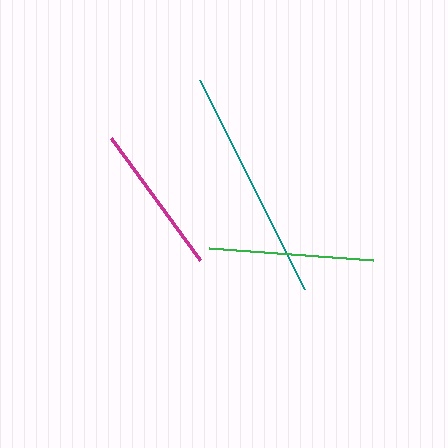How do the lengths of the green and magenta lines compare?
The green and magenta lines are approximately the same length.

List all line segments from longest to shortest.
From longest to shortest: teal, green, magenta.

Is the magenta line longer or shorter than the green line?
The green line is longer than the magenta line.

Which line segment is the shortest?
The magenta line is the shortest at approximately 151 pixels.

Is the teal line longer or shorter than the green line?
The teal line is longer than the green line.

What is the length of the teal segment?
The teal segment is approximately 234 pixels long.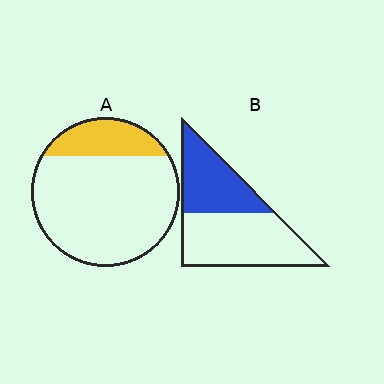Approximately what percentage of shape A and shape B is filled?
A is approximately 20% and B is approximately 40%.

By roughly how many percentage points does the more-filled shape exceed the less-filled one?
By roughly 20 percentage points (B over A).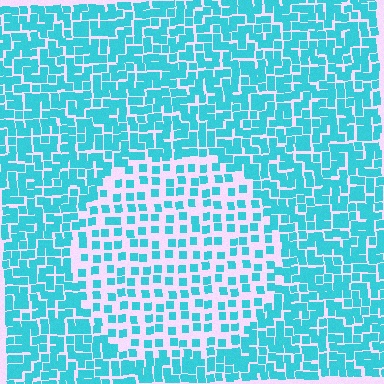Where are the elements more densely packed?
The elements are more densely packed outside the circle boundary.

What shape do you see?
I see a circle.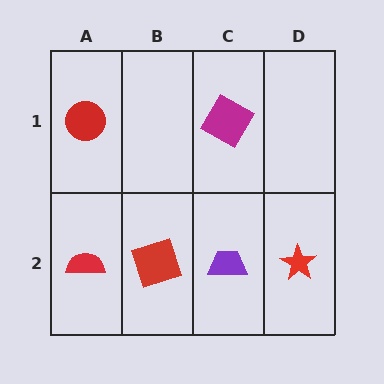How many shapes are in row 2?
4 shapes.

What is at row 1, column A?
A red circle.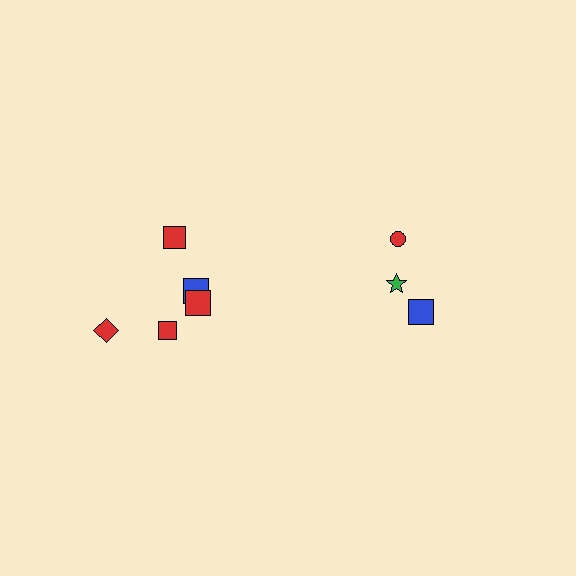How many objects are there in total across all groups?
There are 8 objects.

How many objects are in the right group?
There are 3 objects.